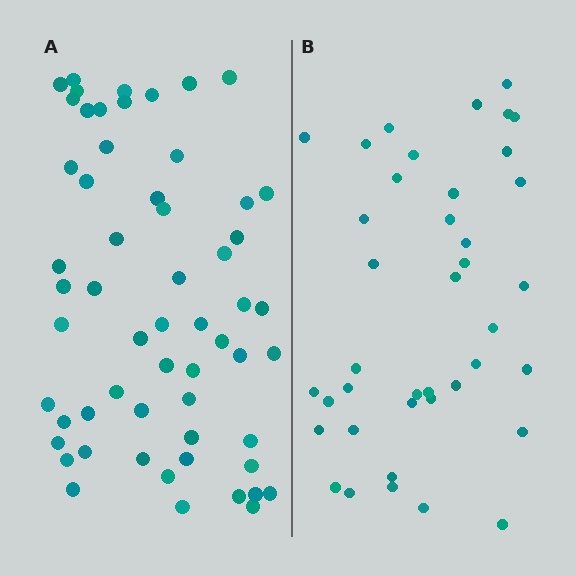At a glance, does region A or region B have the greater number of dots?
Region A (the left region) has more dots.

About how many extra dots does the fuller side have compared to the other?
Region A has approximately 20 more dots than region B.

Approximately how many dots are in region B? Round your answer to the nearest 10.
About 40 dots.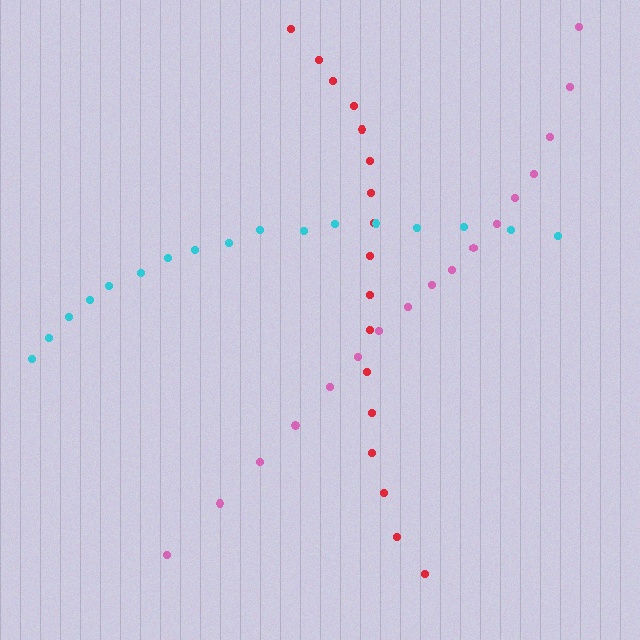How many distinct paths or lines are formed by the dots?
There are 3 distinct paths.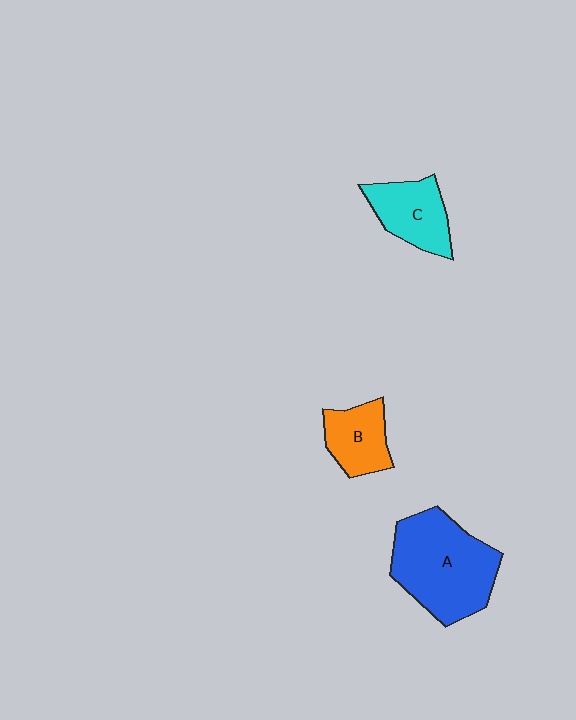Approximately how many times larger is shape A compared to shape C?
Approximately 1.9 times.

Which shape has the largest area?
Shape A (blue).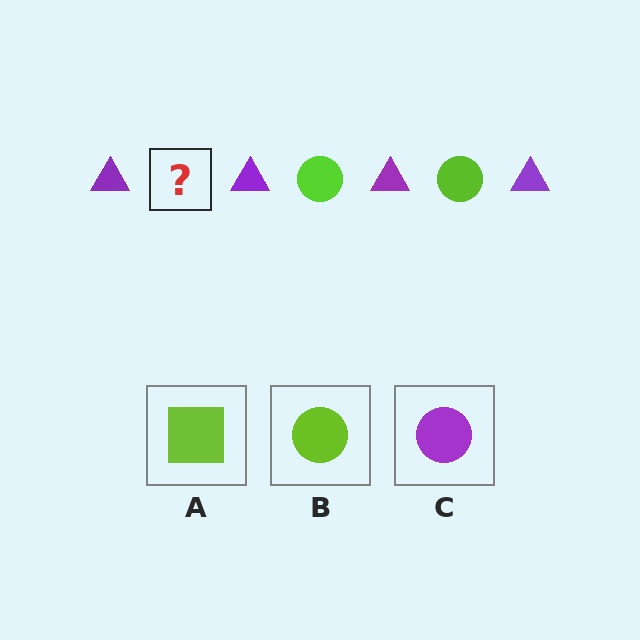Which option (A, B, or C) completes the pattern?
B.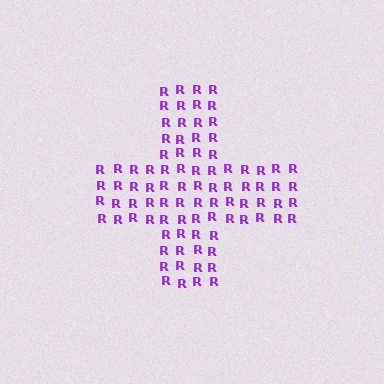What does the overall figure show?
The overall figure shows a cross.